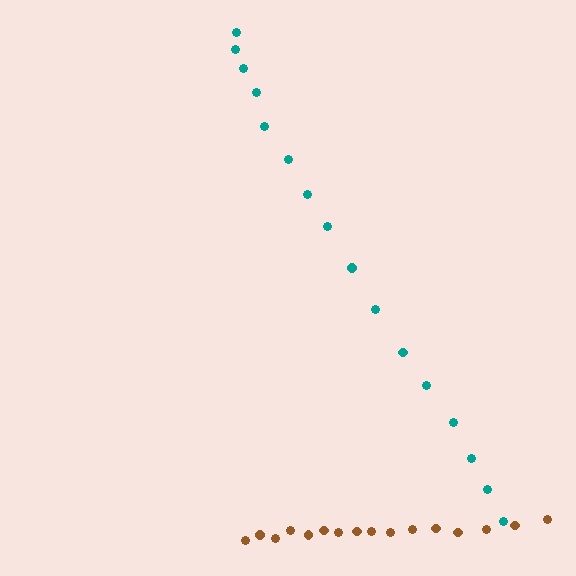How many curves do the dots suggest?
There are 2 distinct paths.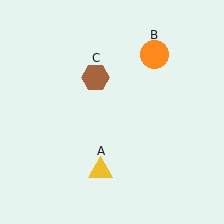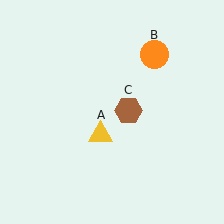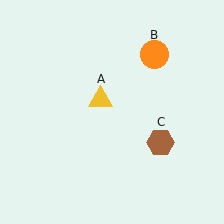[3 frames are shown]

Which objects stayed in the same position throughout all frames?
Orange circle (object B) remained stationary.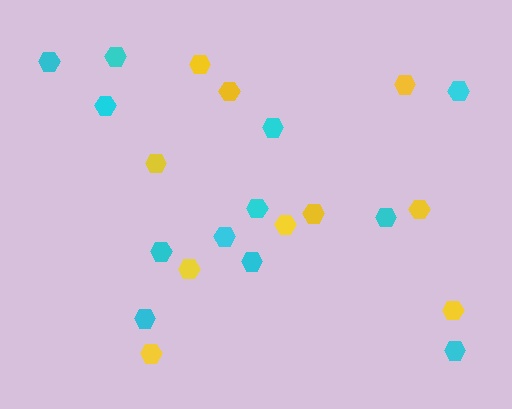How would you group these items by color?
There are 2 groups: one group of yellow hexagons (10) and one group of cyan hexagons (12).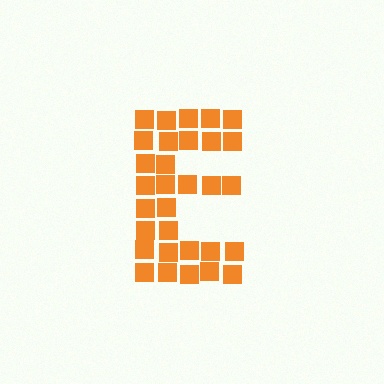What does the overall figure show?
The overall figure shows the letter E.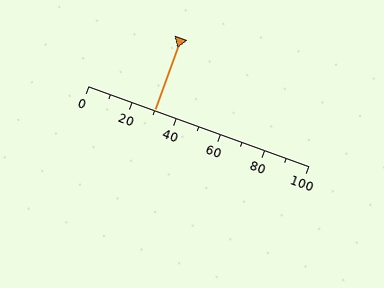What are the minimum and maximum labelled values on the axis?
The axis runs from 0 to 100.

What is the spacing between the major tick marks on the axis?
The major ticks are spaced 20 apart.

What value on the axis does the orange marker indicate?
The marker indicates approximately 30.